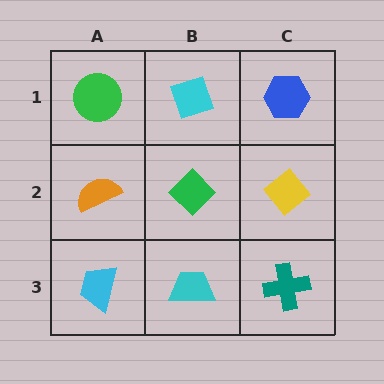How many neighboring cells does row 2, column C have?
3.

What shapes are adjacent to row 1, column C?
A yellow diamond (row 2, column C), a cyan diamond (row 1, column B).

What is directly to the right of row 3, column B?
A teal cross.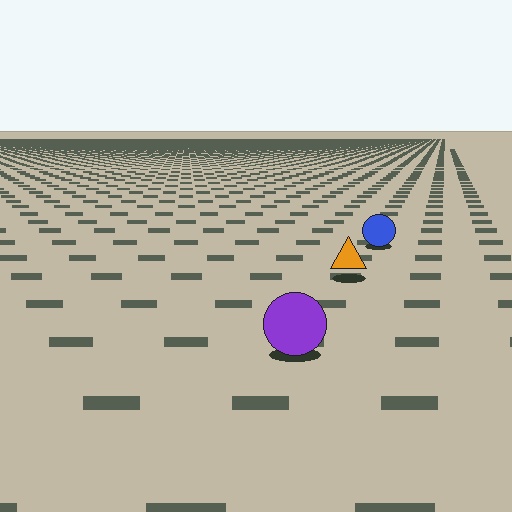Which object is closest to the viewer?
The purple circle is closest. The texture marks near it are larger and more spread out.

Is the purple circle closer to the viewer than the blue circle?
Yes. The purple circle is closer — you can tell from the texture gradient: the ground texture is coarser near it.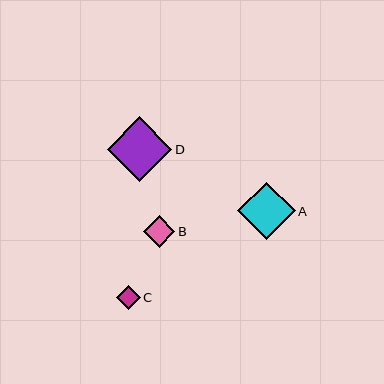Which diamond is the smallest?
Diamond C is the smallest with a size of approximately 23 pixels.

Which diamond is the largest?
Diamond D is the largest with a size of approximately 65 pixels.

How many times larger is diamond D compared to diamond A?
Diamond D is approximately 1.1 times the size of diamond A.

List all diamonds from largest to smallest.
From largest to smallest: D, A, B, C.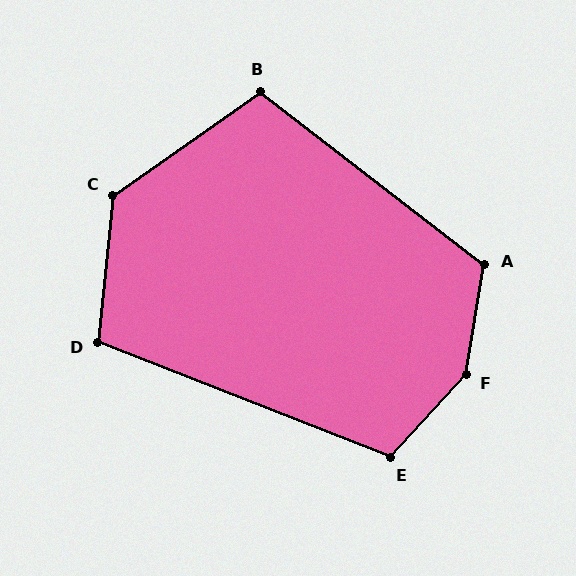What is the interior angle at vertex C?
Approximately 131 degrees (obtuse).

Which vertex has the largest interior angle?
F, at approximately 147 degrees.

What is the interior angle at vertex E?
Approximately 111 degrees (obtuse).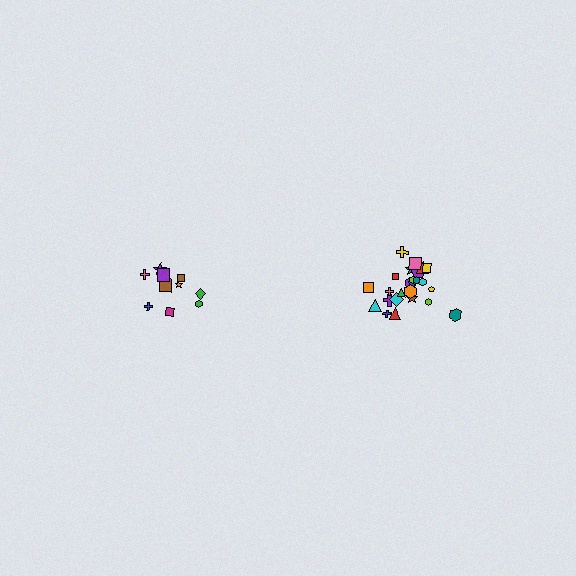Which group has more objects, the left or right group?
The right group.